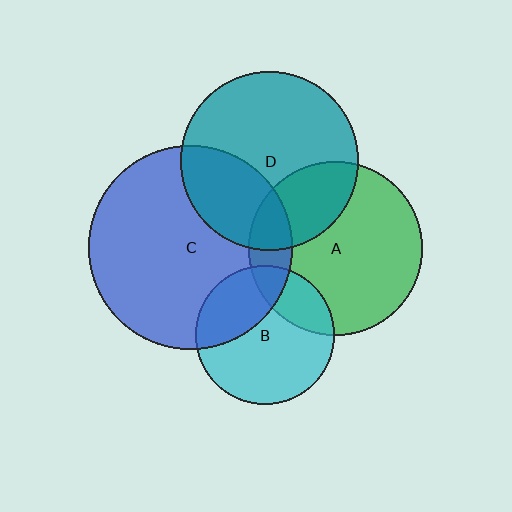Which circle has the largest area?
Circle C (blue).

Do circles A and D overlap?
Yes.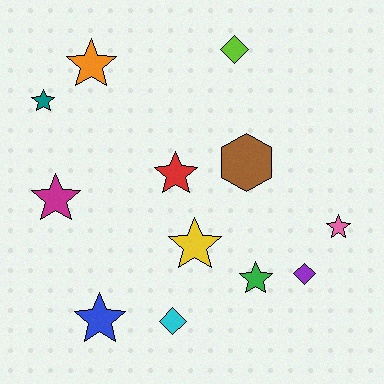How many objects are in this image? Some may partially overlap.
There are 12 objects.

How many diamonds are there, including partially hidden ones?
There are 3 diamonds.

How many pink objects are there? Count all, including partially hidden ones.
There is 1 pink object.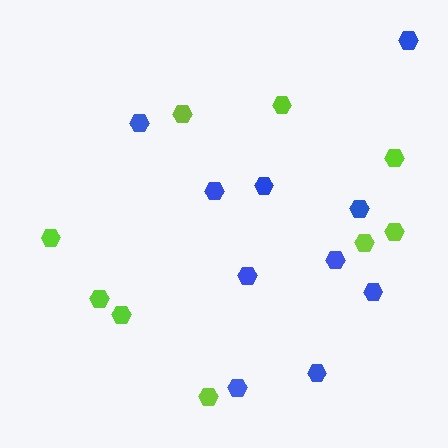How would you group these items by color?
There are 2 groups: one group of blue hexagons (10) and one group of lime hexagons (9).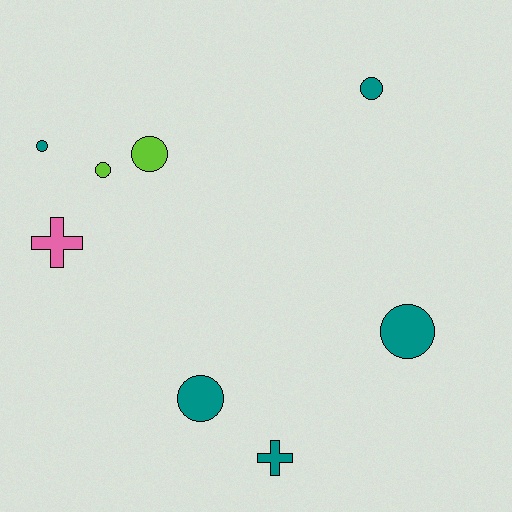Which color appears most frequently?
Teal, with 5 objects.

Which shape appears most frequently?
Circle, with 6 objects.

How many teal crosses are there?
There is 1 teal cross.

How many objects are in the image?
There are 8 objects.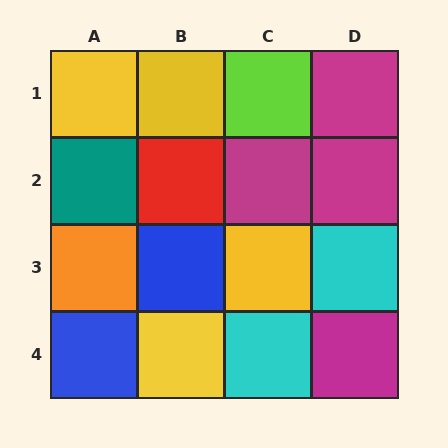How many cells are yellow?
4 cells are yellow.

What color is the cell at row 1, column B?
Yellow.